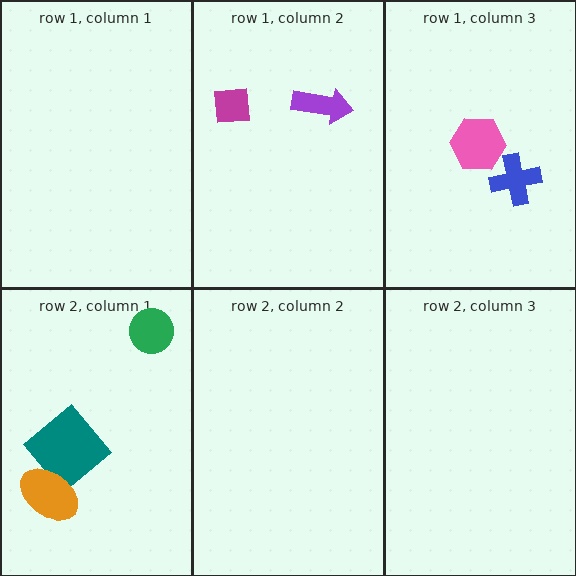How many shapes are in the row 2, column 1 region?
3.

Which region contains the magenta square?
The row 1, column 2 region.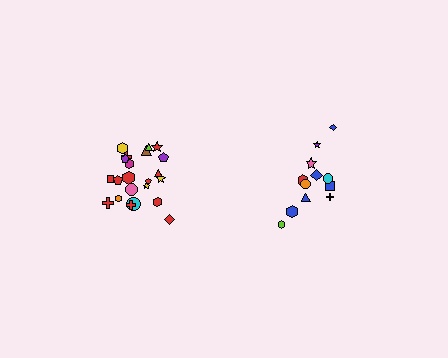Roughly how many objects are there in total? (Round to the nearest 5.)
Roughly 35 objects in total.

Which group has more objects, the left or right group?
The left group.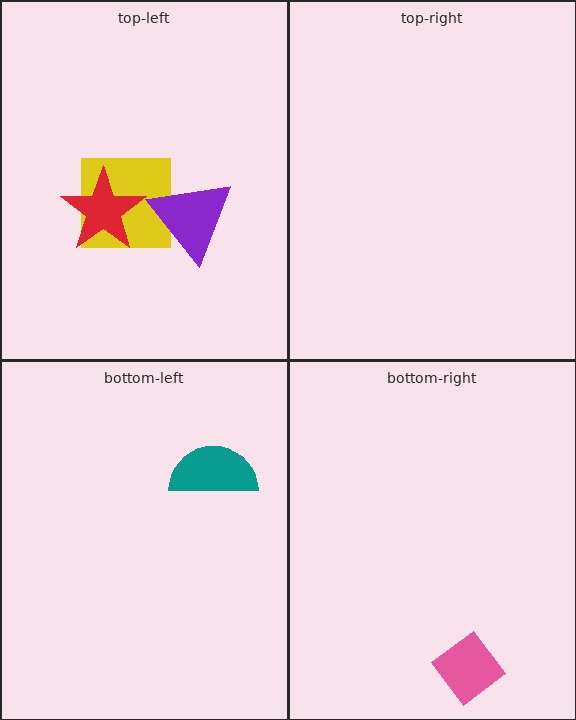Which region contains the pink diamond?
The bottom-right region.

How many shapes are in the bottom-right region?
1.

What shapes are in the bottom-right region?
The pink diamond.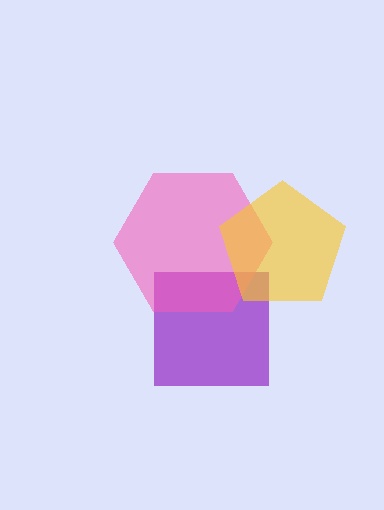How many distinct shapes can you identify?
There are 3 distinct shapes: a purple square, a pink hexagon, a yellow pentagon.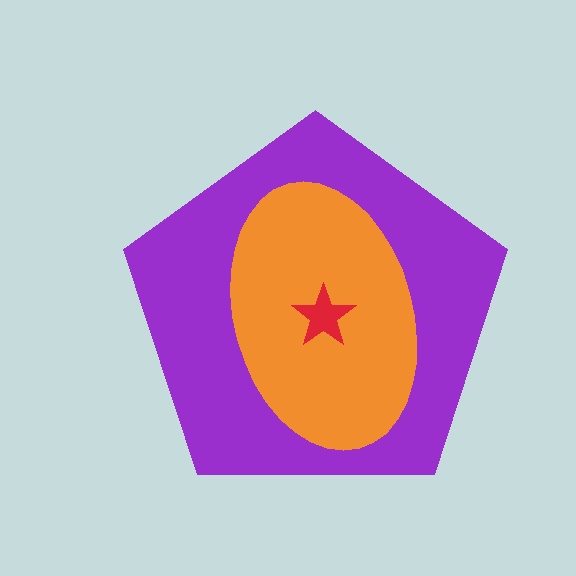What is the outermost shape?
The purple pentagon.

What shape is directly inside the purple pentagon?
The orange ellipse.